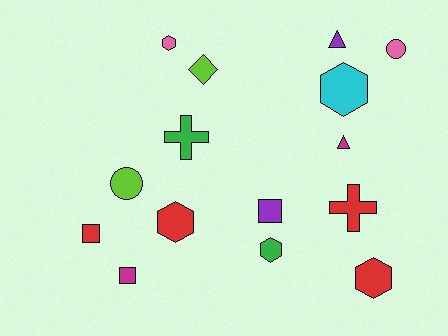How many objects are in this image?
There are 15 objects.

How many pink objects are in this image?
There are 2 pink objects.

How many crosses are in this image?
There are 2 crosses.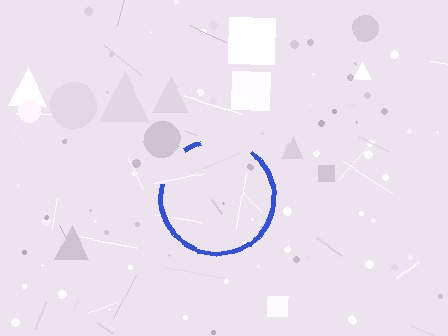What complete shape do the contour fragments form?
The contour fragments form a circle.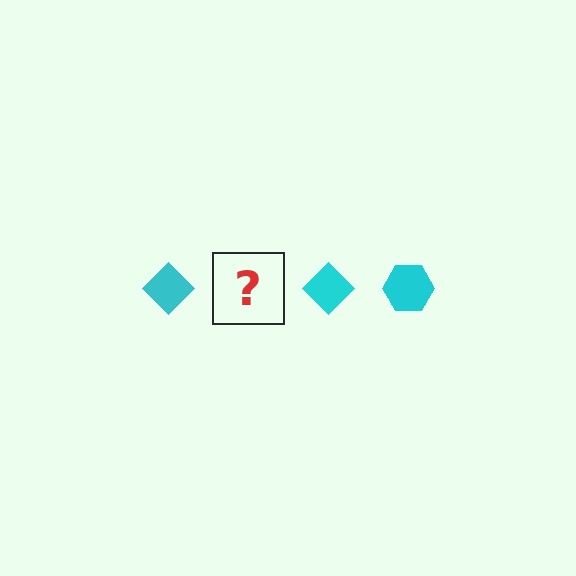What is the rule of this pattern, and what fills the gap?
The rule is that the pattern cycles through diamond, hexagon shapes in cyan. The gap should be filled with a cyan hexagon.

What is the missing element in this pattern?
The missing element is a cyan hexagon.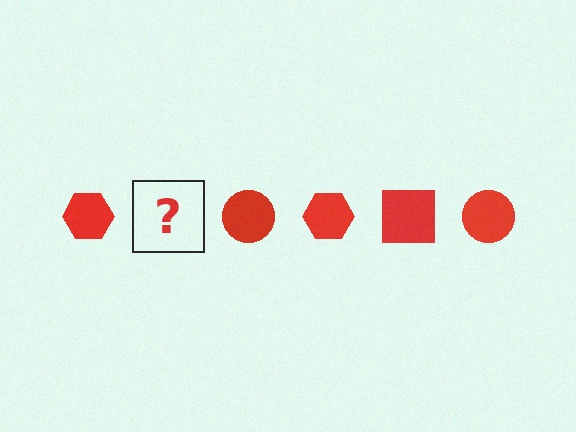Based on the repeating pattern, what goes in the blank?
The blank should be a red square.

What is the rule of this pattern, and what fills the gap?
The rule is that the pattern cycles through hexagon, square, circle shapes in red. The gap should be filled with a red square.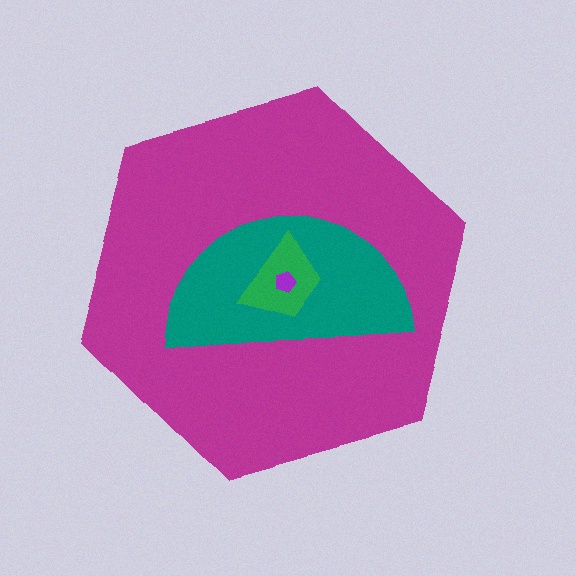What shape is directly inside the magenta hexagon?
The teal semicircle.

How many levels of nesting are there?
4.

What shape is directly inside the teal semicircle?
The green trapezoid.